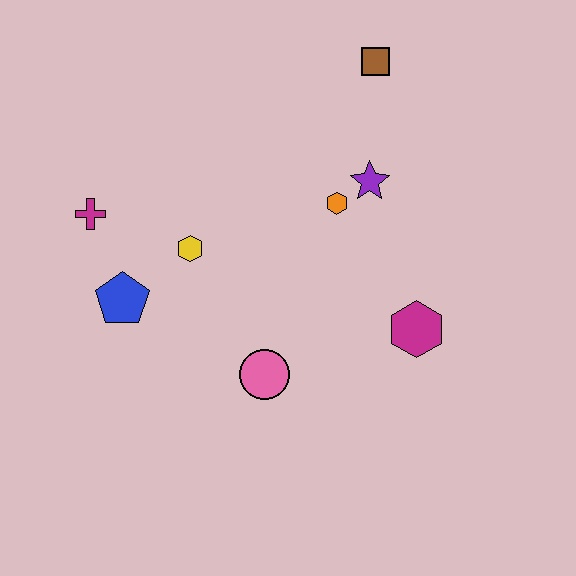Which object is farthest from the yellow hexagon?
The brown square is farthest from the yellow hexagon.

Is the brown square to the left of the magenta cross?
No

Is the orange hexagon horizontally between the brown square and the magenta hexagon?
No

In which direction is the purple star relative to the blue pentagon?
The purple star is to the right of the blue pentagon.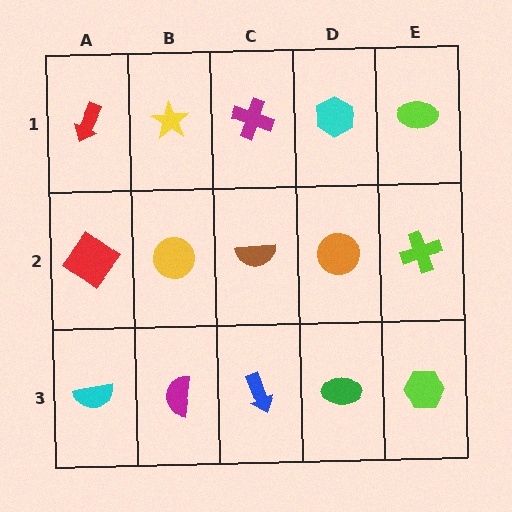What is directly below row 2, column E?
A lime hexagon.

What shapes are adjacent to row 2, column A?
A red arrow (row 1, column A), a cyan semicircle (row 3, column A), a yellow circle (row 2, column B).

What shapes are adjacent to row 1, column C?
A brown semicircle (row 2, column C), a yellow star (row 1, column B), a cyan hexagon (row 1, column D).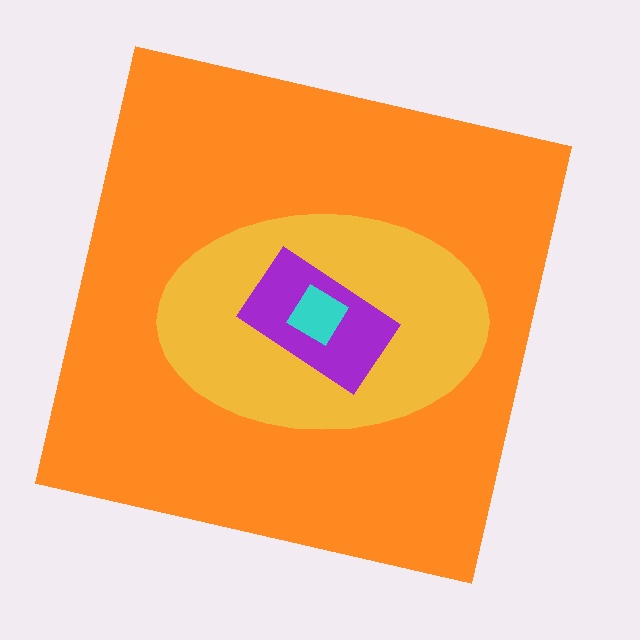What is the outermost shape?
The orange square.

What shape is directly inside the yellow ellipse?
The purple rectangle.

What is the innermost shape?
The cyan diamond.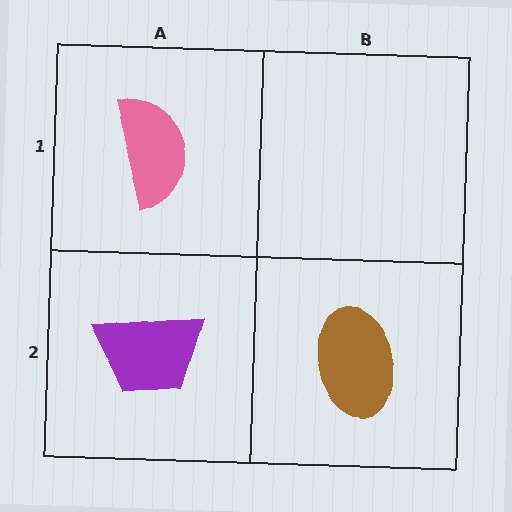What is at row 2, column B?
A brown ellipse.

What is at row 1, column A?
A pink semicircle.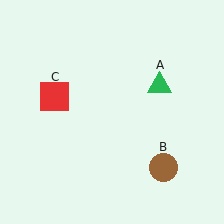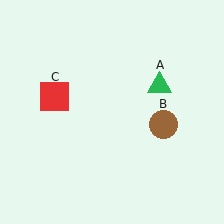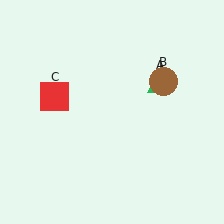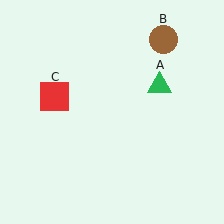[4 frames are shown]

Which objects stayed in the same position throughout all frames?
Green triangle (object A) and red square (object C) remained stationary.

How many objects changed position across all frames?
1 object changed position: brown circle (object B).